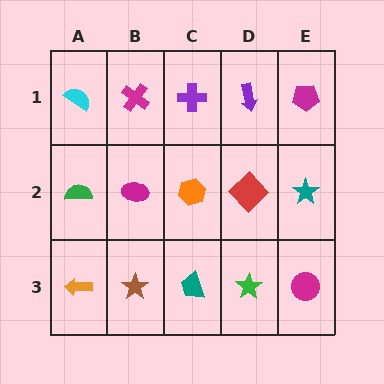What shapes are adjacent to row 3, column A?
A green semicircle (row 2, column A), a brown star (row 3, column B).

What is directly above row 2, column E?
A magenta pentagon.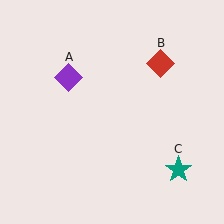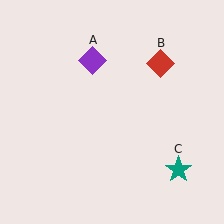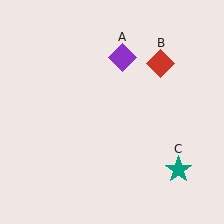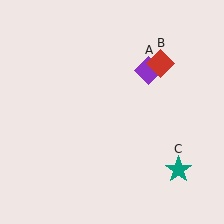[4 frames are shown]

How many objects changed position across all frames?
1 object changed position: purple diamond (object A).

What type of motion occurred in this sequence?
The purple diamond (object A) rotated clockwise around the center of the scene.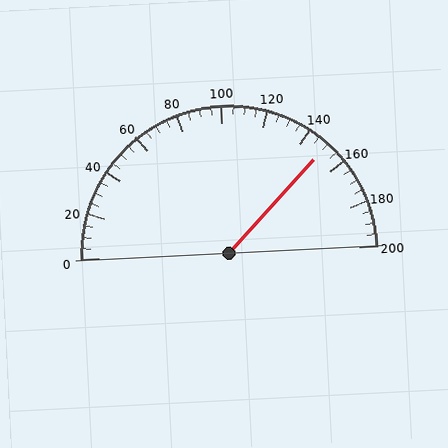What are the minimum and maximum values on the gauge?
The gauge ranges from 0 to 200.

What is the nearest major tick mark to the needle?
The nearest major tick mark is 160.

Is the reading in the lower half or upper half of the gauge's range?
The reading is in the upper half of the range (0 to 200).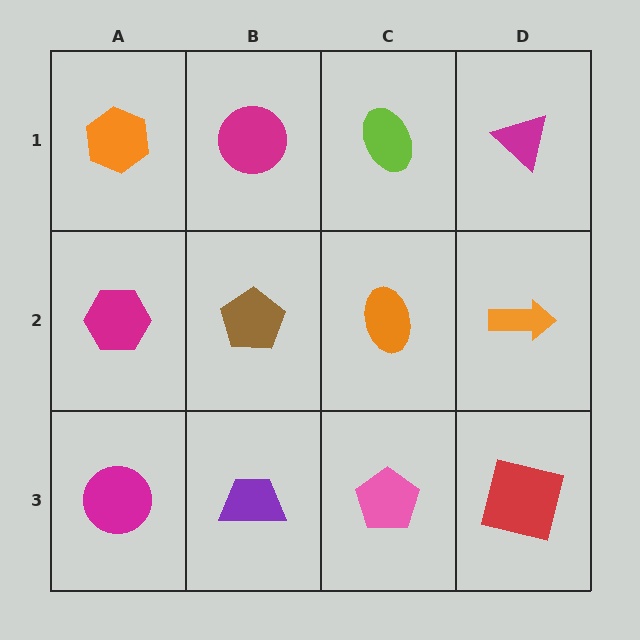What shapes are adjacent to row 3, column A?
A magenta hexagon (row 2, column A), a purple trapezoid (row 3, column B).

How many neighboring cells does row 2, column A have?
3.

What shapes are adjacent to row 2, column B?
A magenta circle (row 1, column B), a purple trapezoid (row 3, column B), a magenta hexagon (row 2, column A), an orange ellipse (row 2, column C).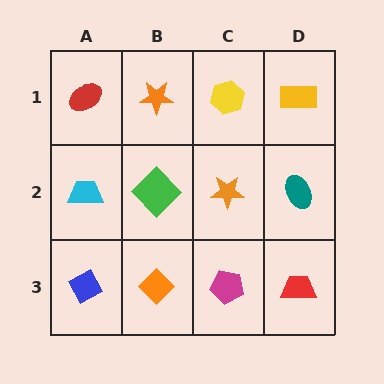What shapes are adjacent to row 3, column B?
A green diamond (row 2, column B), a blue diamond (row 3, column A), a magenta pentagon (row 3, column C).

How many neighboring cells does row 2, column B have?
4.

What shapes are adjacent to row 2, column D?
A yellow rectangle (row 1, column D), a red trapezoid (row 3, column D), an orange star (row 2, column C).